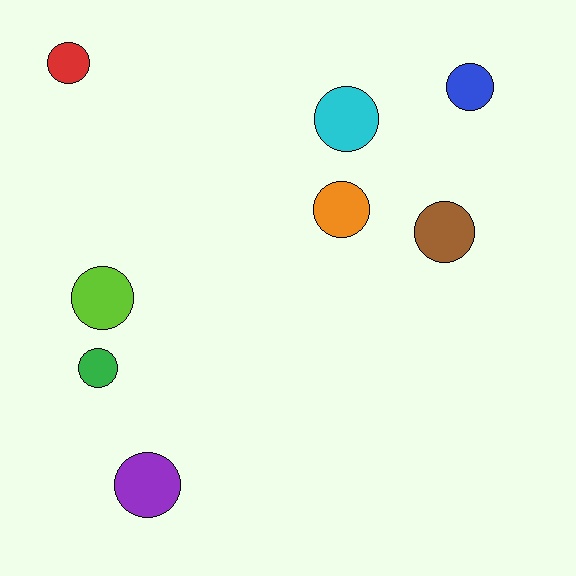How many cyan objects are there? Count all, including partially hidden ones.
There is 1 cyan object.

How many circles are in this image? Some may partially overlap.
There are 8 circles.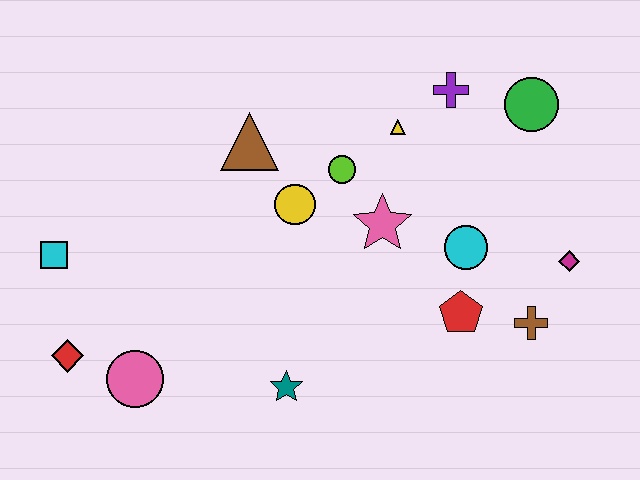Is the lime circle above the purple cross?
No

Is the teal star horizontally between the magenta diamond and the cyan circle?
No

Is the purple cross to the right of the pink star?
Yes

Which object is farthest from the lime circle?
The red diamond is farthest from the lime circle.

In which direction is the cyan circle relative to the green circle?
The cyan circle is below the green circle.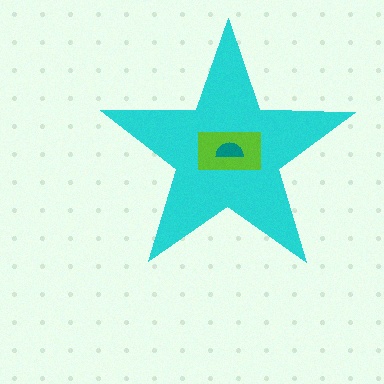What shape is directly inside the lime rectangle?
The teal semicircle.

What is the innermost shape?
The teal semicircle.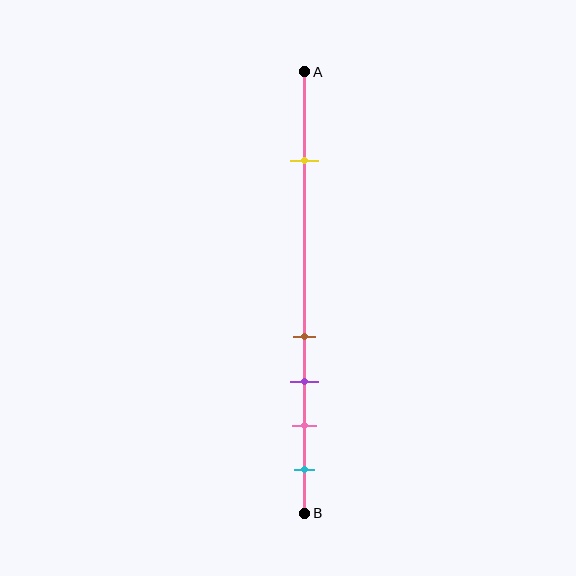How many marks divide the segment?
There are 5 marks dividing the segment.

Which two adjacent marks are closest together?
The brown and purple marks are the closest adjacent pair.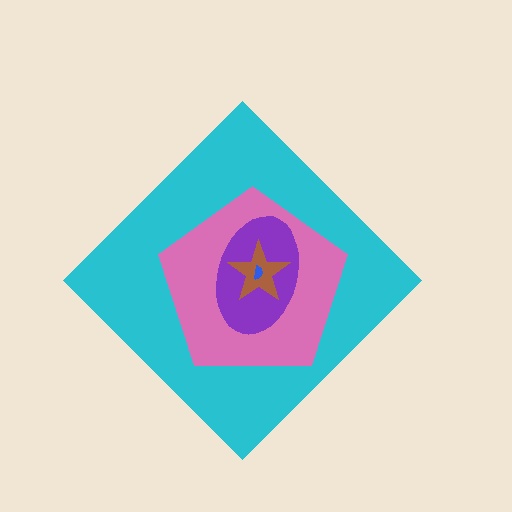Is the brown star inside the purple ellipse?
Yes.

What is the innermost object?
The blue semicircle.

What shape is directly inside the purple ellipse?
The brown star.